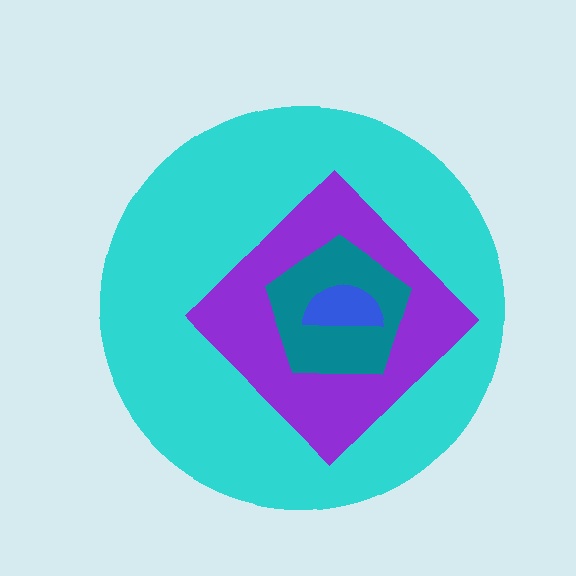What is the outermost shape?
The cyan circle.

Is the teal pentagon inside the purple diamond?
Yes.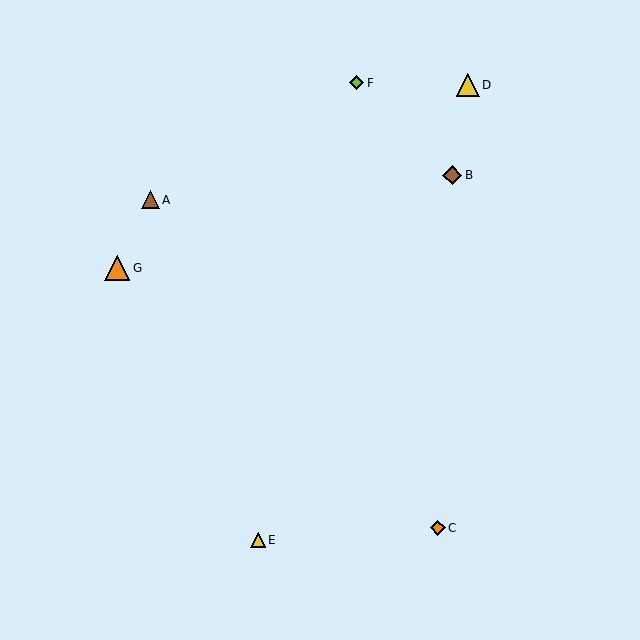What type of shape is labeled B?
Shape B is a brown diamond.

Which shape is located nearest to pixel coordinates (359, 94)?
The lime diamond (labeled F) at (357, 83) is nearest to that location.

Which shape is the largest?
The orange triangle (labeled G) is the largest.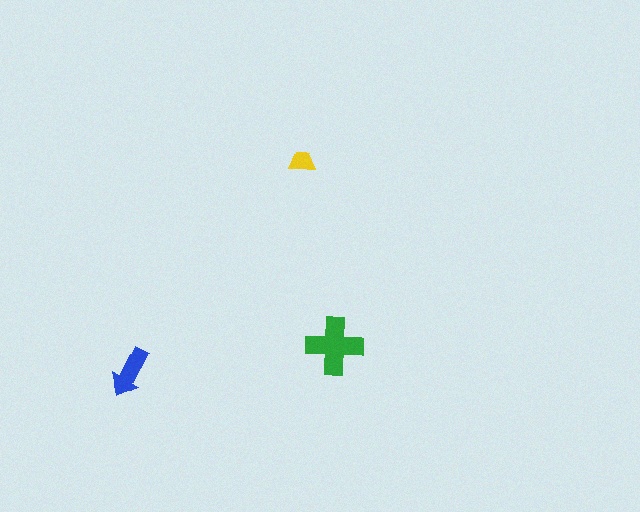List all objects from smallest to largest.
The yellow trapezoid, the blue arrow, the green cross.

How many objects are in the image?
There are 3 objects in the image.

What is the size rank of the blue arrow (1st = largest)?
2nd.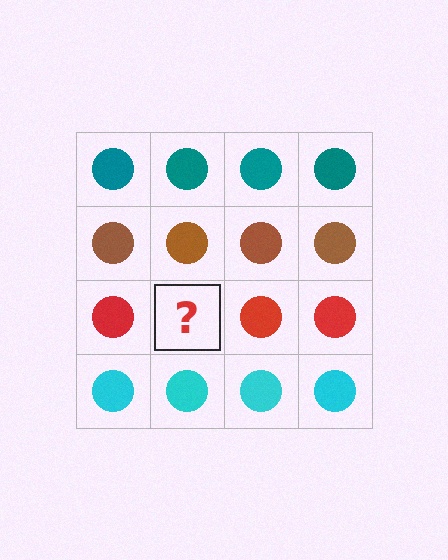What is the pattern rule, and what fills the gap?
The rule is that each row has a consistent color. The gap should be filled with a red circle.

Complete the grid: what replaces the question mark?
The question mark should be replaced with a red circle.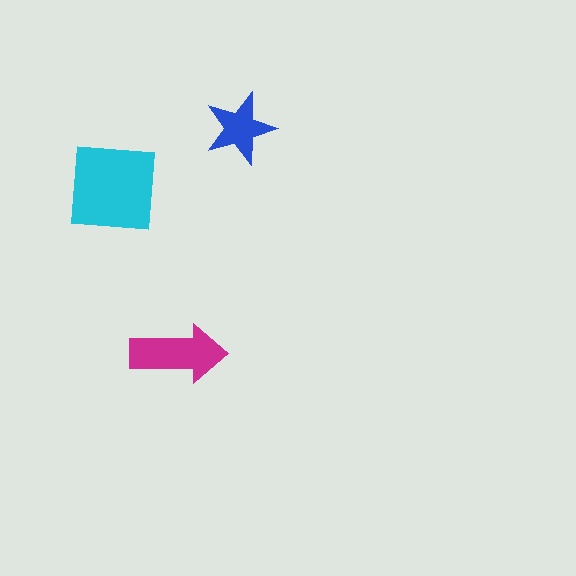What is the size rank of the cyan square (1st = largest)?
1st.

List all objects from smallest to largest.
The blue star, the magenta arrow, the cyan square.